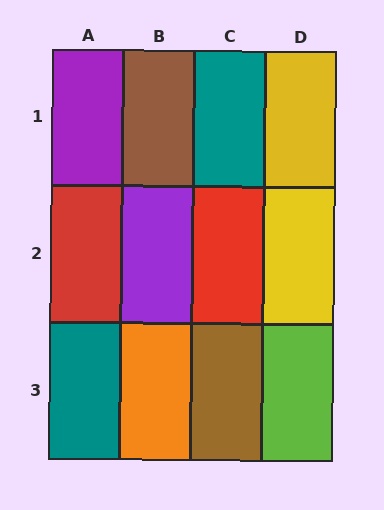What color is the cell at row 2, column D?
Yellow.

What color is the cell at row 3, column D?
Lime.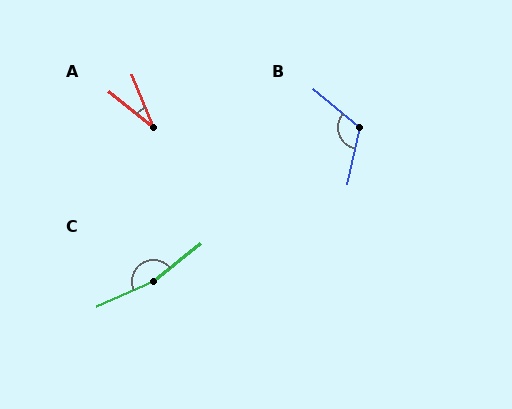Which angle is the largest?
C, at approximately 165 degrees.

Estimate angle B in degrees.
Approximately 117 degrees.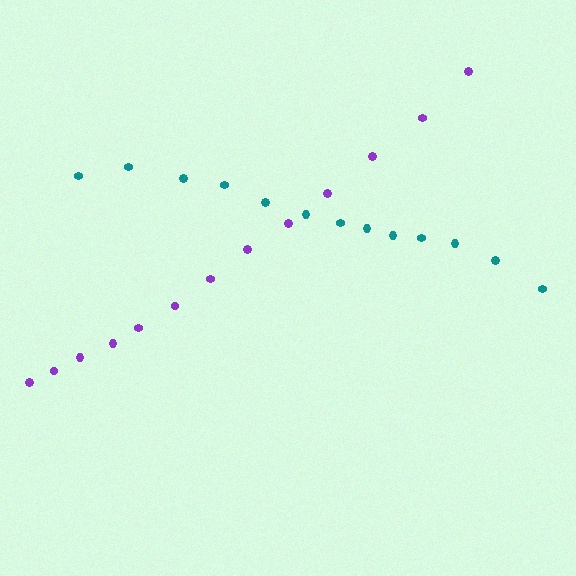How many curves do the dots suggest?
There are 2 distinct paths.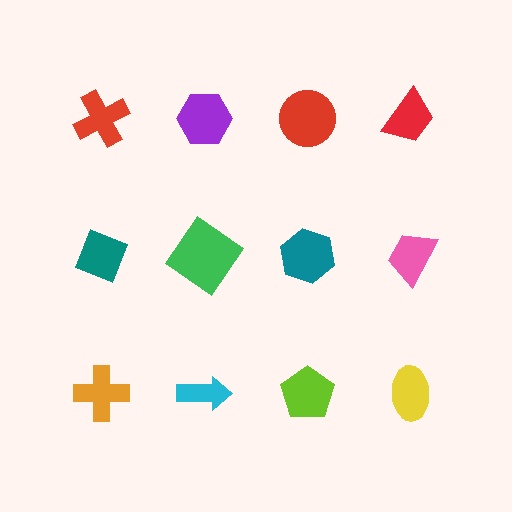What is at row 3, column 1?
An orange cross.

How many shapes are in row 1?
4 shapes.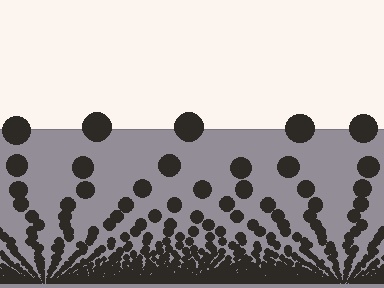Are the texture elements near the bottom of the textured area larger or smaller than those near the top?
Smaller. The gradient is inverted — elements near the bottom are smaller and denser.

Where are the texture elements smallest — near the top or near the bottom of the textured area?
Near the bottom.